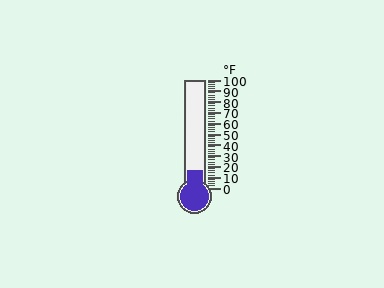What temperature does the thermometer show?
The thermometer shows approximately 16°F.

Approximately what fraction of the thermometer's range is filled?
The thermometer is filled to approximately 15% of its range.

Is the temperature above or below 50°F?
The temperature is below 50°F.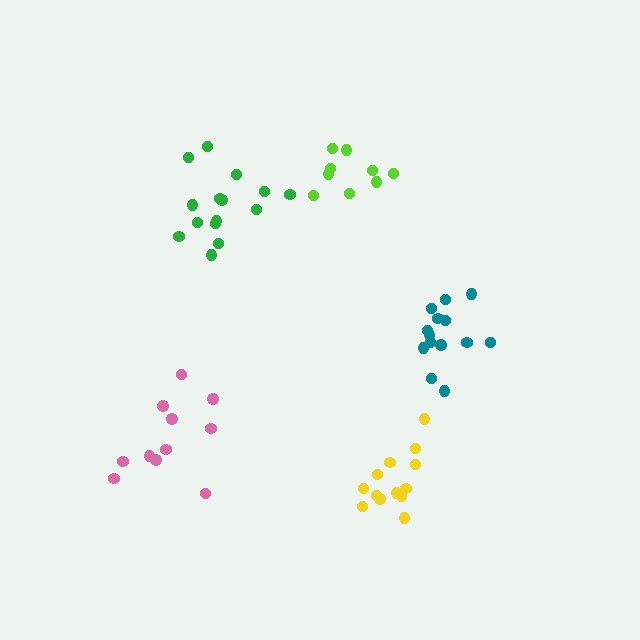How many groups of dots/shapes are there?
There are 5 groups.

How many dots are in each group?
Group 1: 13 dots, Group 2: 11 dots, Group 3: 9 dots, Group 4: 15 dots, Group 5: 14 dots (62 total).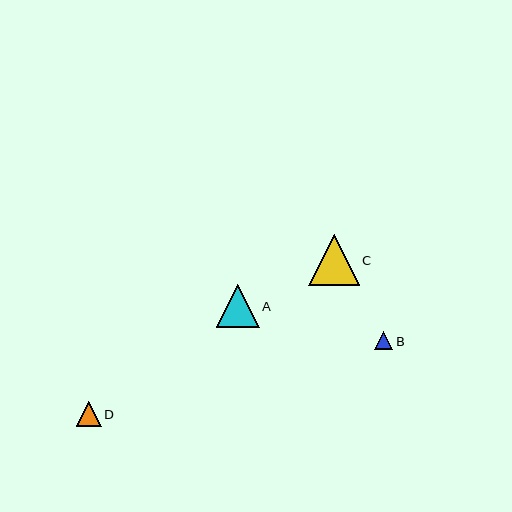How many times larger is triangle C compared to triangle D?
Triangle C is approximately 2.0 times the size of triangle D.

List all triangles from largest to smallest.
From largest to smallest: C, A, D, B.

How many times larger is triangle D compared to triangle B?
Triangle D is approximately 1.4 times the size of triangle B.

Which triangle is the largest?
Triangle C is the largest with a size of approximately 50 pixels.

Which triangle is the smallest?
Triangle B is the smallest with a size of approximately 18 pixels.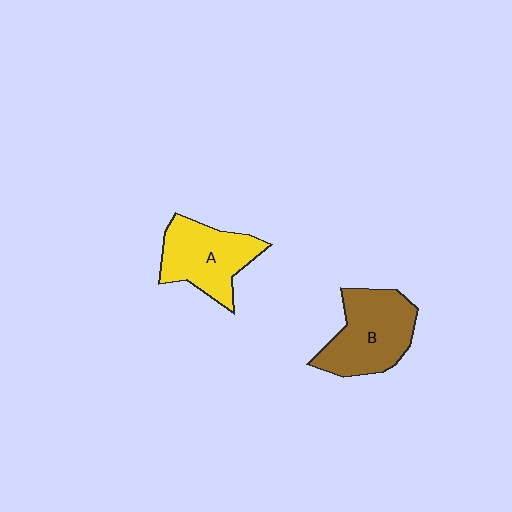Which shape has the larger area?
Shape B (brown).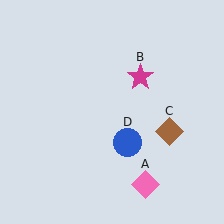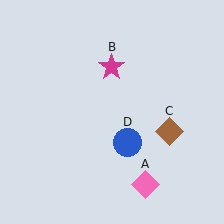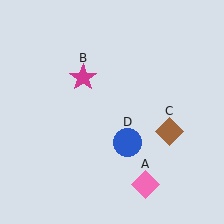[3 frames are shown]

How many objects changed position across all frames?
1 object changed position: magenta star (object B).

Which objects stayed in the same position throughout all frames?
Pink diamond (object A) and brown diamond (object C) and blue circle (object D) remained stationary.